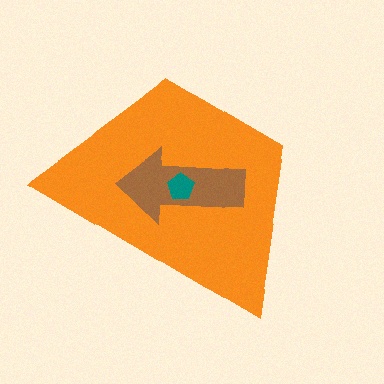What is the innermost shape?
The teal pentagon.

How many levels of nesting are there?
3.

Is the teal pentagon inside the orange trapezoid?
Yes.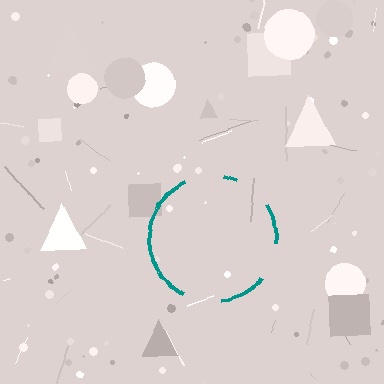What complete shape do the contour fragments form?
The contour fragments form a circle.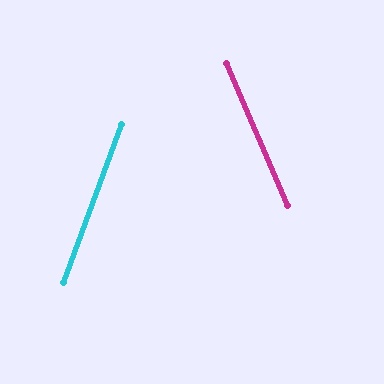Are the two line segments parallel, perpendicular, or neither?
Neither parallel nor perpendicular — they differ by about 43°.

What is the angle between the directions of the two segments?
Approximately 43 degrees.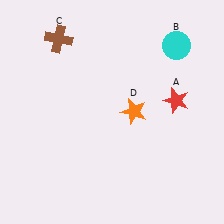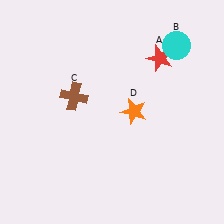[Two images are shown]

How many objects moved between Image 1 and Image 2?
2 objects moved between the two images.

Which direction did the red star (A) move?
The red star (A) moved up.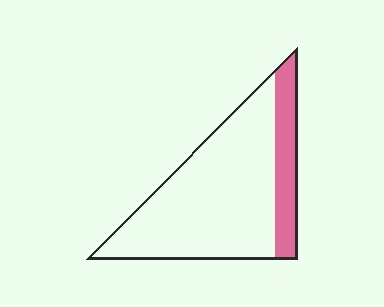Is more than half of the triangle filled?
No.